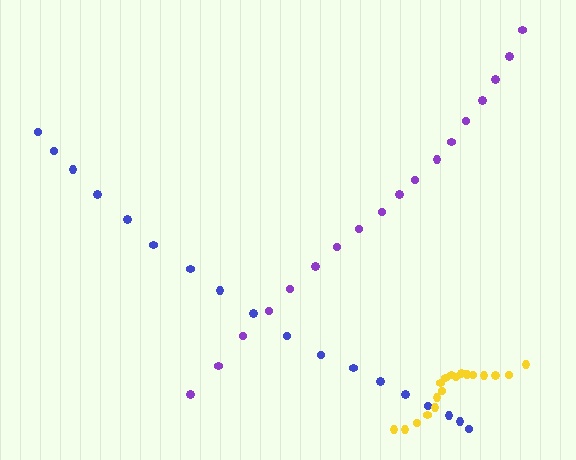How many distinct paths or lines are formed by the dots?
There are 3 distinct paths.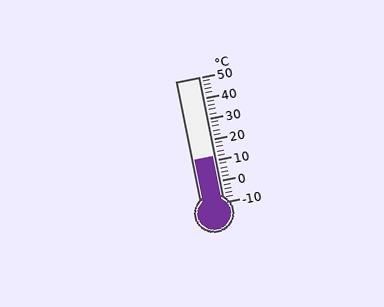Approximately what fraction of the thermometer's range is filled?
The thermometer is filled to approximately 35% of its range.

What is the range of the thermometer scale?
The thermometer scale ranges from -10°C to 50°C.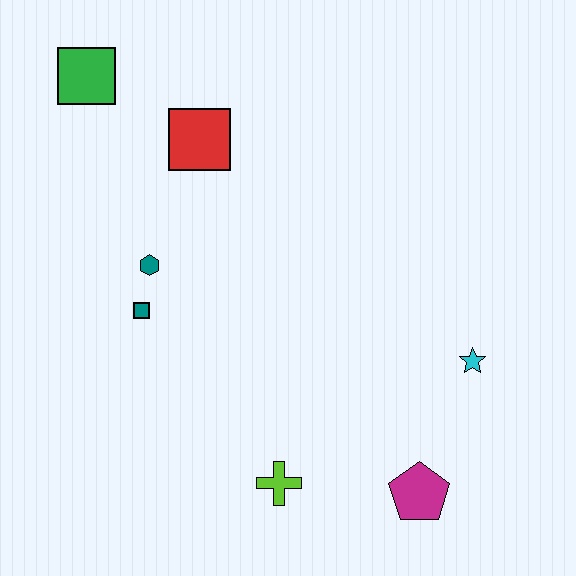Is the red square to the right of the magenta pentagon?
No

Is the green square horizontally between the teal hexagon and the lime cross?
No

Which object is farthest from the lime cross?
The green square is farthest from the lime cross.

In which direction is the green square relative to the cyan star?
The green square is to the left of the cyan star.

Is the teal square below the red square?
Yes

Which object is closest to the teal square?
The teal hexagon is closest to the teal square.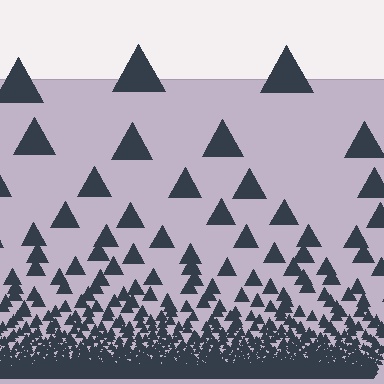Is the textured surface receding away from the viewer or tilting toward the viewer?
The surface appears to tilt toward the viewer. Texture elements get larger and sparser toward the top.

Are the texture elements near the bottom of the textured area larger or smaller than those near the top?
Smaller. The gradient is inverted — elements near the bottom are smaller and denser.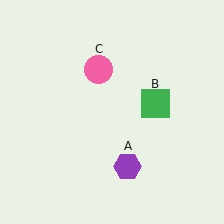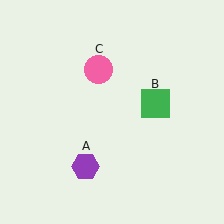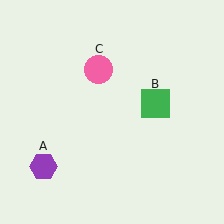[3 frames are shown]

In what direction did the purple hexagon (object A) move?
The purple hexagon (object A) moved left.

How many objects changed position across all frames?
1 object changed position: purple hexagon (object A).